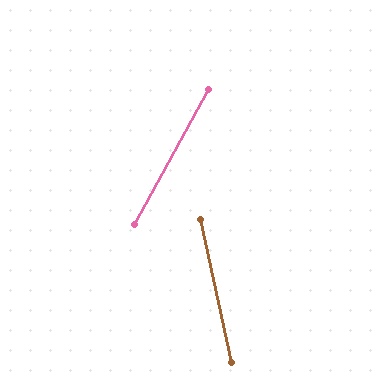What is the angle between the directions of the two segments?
Approximately 41 degrees.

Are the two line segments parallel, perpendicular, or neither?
Neither parallel nor perpendicular — they differ by about 41°.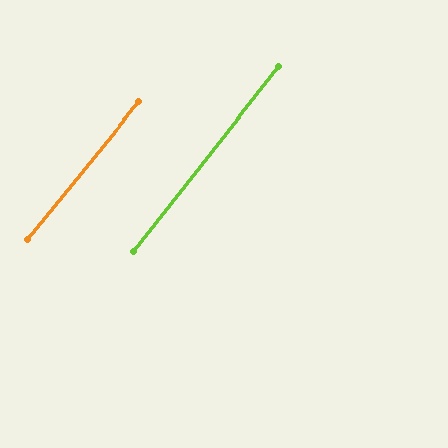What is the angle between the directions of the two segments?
Approximately 1 degree.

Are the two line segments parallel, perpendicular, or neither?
Parallel — their directions differ by only 0.9°.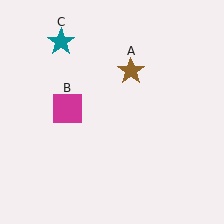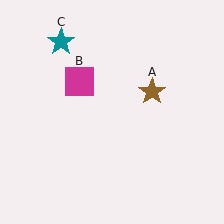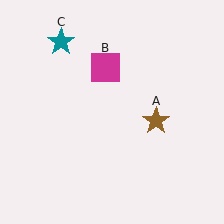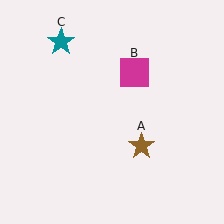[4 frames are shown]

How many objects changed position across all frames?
2 objects changed position: brown star (object A), magenta square (object B).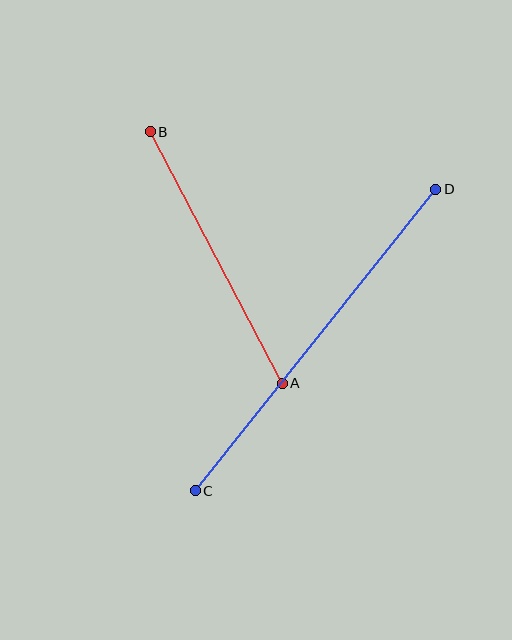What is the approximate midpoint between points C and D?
The midpoint is at approximately (316, 340) pixels.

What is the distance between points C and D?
The distance is approximately 385 pixels.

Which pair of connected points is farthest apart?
Points C and D are farthest apart.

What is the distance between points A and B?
The distance is approximately 284 pixels.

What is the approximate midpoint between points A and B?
The midpoint is at approximately (216, 258) pixels.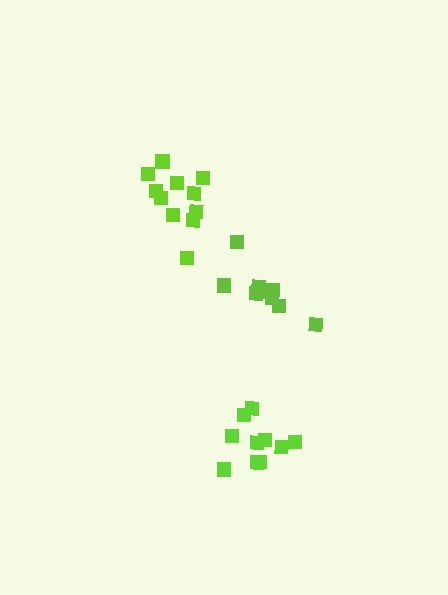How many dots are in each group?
Group 1: 10 dots, Group 2: 11 dots, Group 3: 9 dots (30 total).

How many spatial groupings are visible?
There are 3 spatial groupings.